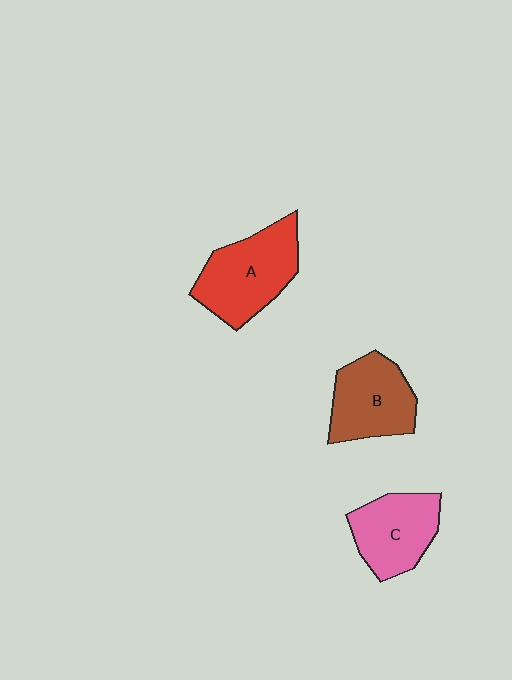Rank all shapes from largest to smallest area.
From largest to smallest: A (red), B (brown), C (pink).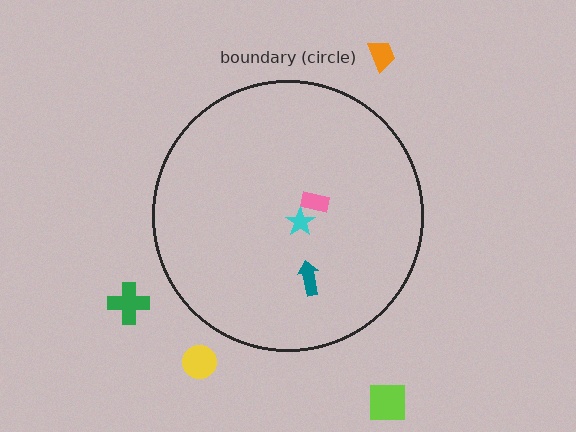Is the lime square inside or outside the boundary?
Outside.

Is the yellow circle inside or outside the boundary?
Outside.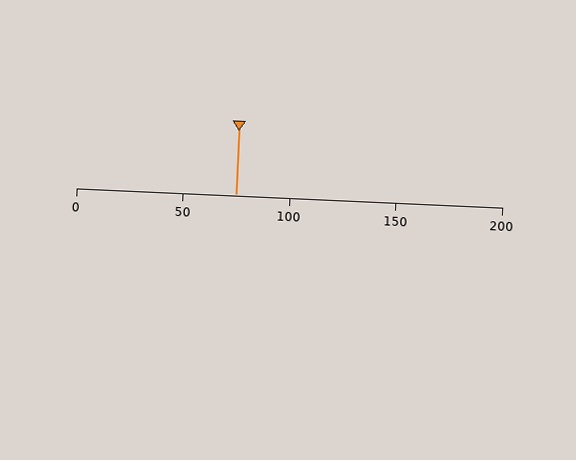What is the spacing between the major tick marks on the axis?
The major ticks are spaced 50 apart.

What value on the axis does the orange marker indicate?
The marker indicates approximately 75.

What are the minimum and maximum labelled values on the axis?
The axis runs from 0 to 200.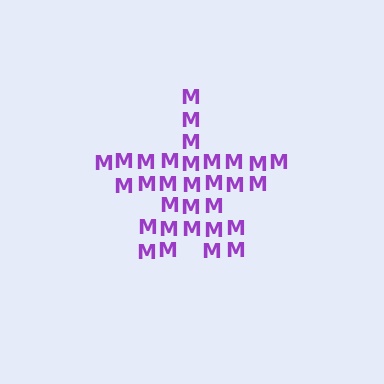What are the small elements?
The small elements are letter M's.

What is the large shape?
The large shape is a star.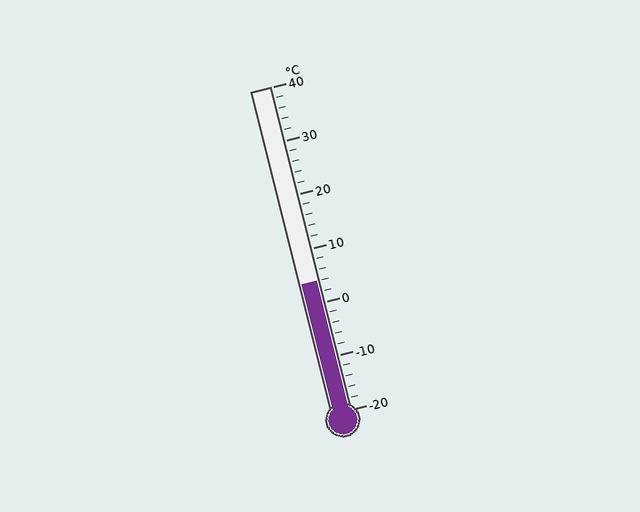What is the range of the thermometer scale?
The thermometer scale ranges from -20°C to 40°C.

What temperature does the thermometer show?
The thermometer shows approximately 4°C.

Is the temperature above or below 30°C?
The temperature is below 30°C.